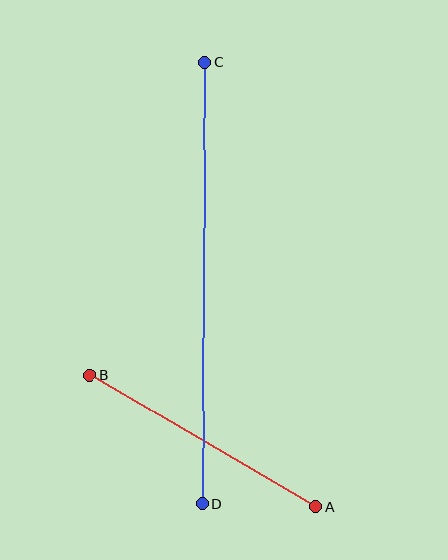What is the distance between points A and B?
The distance is approximately 261 pixels.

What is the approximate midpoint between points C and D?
The midpoint is at approximately (204, 283) pixels.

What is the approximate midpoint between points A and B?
The midpoint is at approximately (203, 441) pixels.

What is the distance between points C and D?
The distance is approximately 441 pixels.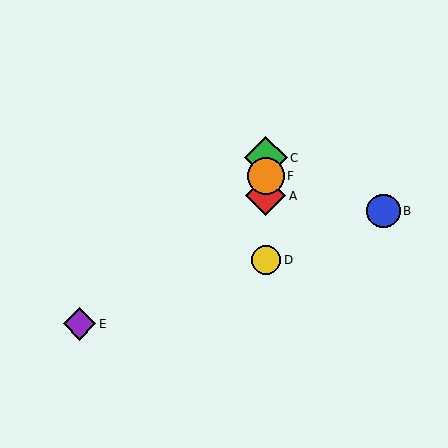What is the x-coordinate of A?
Object A is at x≈266.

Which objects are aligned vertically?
Objects A, C, D, F are aligned vertically.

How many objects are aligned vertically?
4 objects (A, C, D, F) are aligned vertically.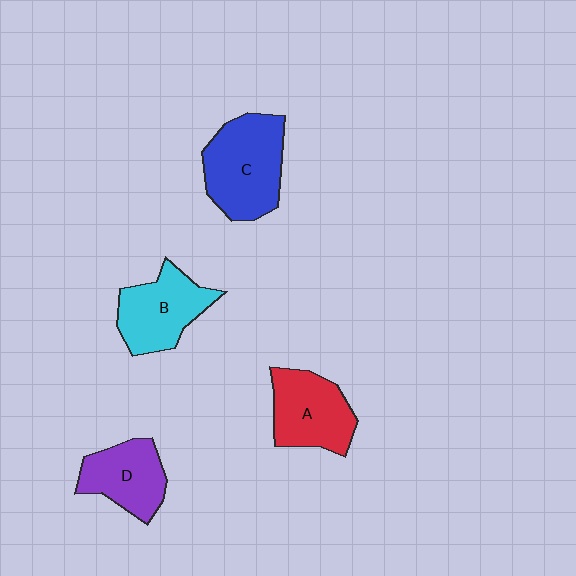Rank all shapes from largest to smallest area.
From largest to smallest: C (blue), B (cyan), A (red), D (purple).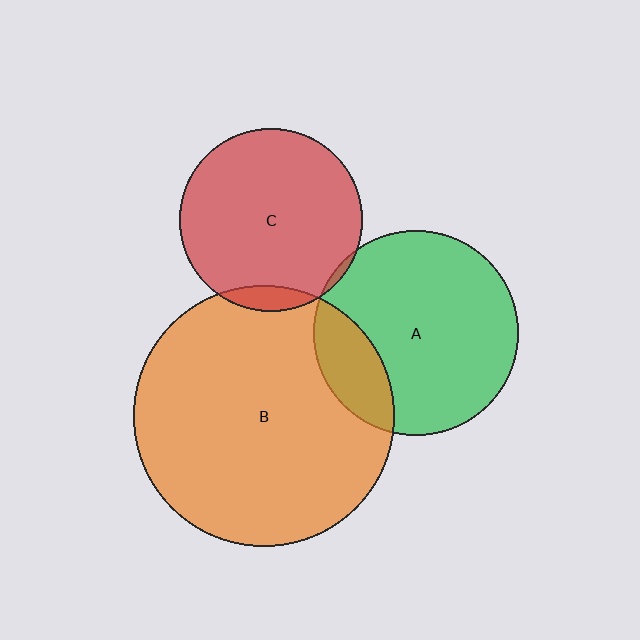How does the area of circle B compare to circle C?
Approximately 2.0 times.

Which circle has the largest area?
Circle B (orange).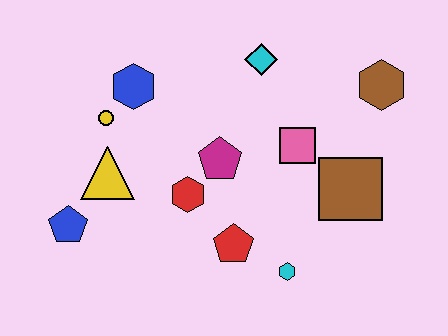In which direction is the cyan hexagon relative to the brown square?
The cyan hexagon is below the brown square.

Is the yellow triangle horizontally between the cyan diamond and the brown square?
No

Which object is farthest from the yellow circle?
The brown hexagon is farthest from the yellow circle.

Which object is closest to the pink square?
The brown square is closest to the pink square.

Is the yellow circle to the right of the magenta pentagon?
No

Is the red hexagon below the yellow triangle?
Yes